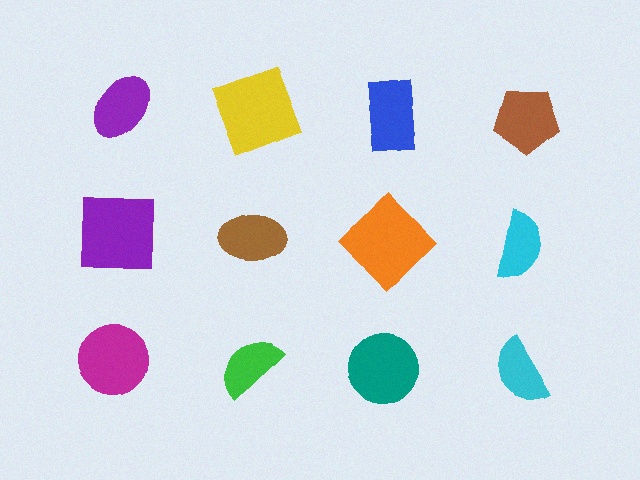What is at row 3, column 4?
A cyan semicircle.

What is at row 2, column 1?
A purple square.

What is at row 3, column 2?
A green semicircle.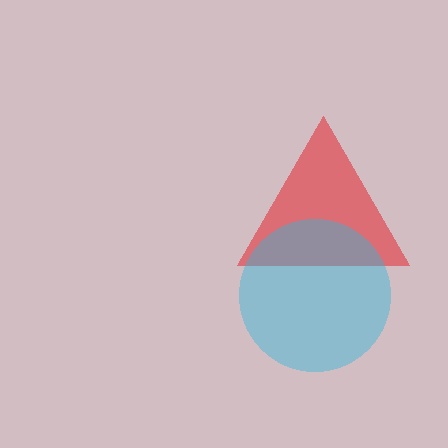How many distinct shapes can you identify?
There are 2 distinct shapes: a red triangle, a cyan circle.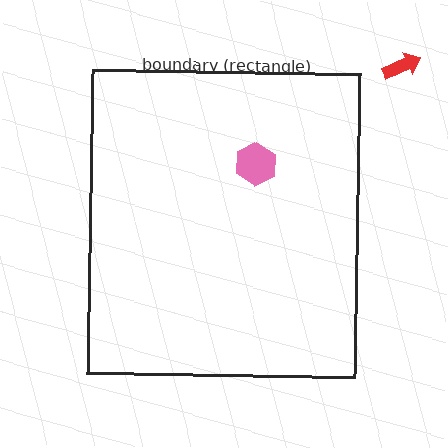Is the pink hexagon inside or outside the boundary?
Inside.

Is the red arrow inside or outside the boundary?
Outside.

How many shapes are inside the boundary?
1 inside, 1 outside.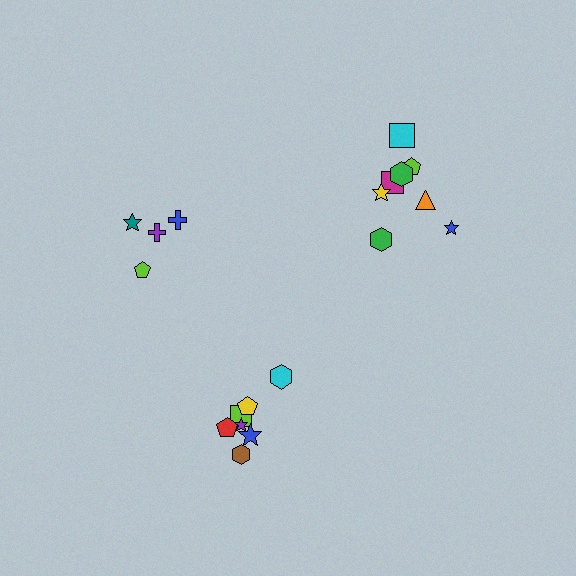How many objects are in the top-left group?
There are 4 objects.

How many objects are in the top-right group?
There are 8 objects.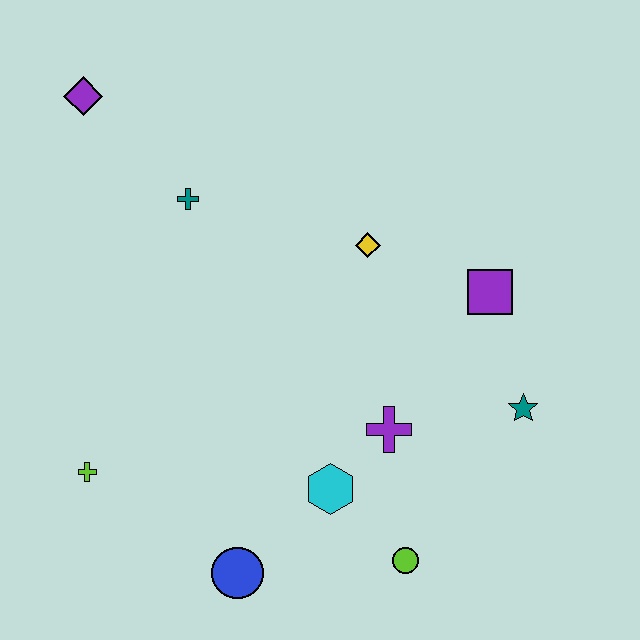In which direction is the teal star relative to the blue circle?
The teal star is to the right of the blue circle.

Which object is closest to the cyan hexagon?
The purple cross is closest to the cyan hexagon.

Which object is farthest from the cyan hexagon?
The purple diamond is farthest from the cyan hexagon.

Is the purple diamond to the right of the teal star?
No